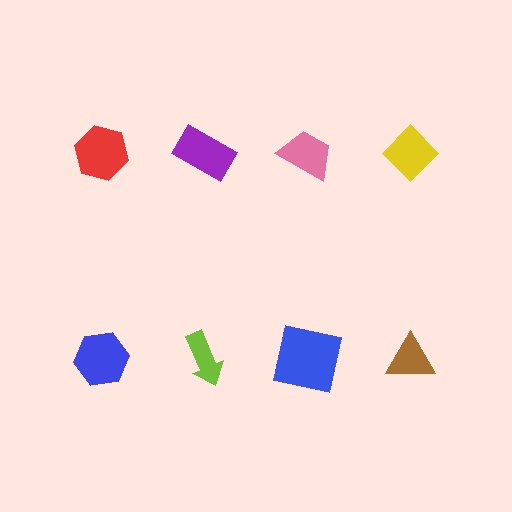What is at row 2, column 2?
A lime arrow.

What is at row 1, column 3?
A pink trapezoid.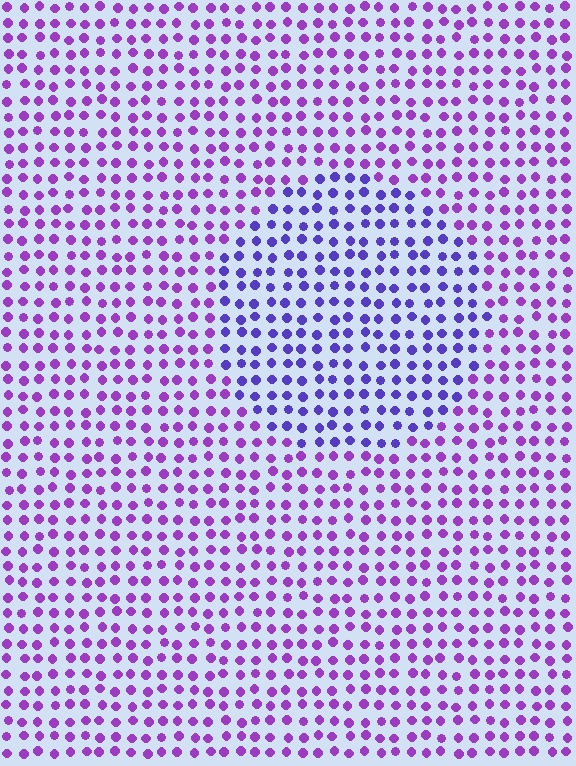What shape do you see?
I see a circle.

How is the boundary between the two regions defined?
The boundary is defined purely by a slight shift in hue (about 33 degrees). Spacing, size, and orientation are identical on both sides.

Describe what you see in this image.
The image is filled with small purple elements in a uniform arrangement. A circle-shaped region is visible where the elements are tinted to a slightly different hue, forming a subtle color boundary.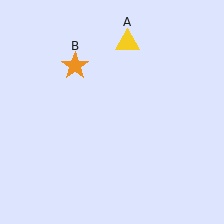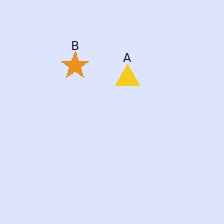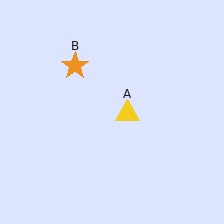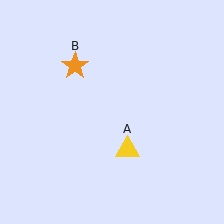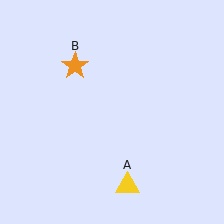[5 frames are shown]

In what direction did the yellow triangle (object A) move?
The yellow triangle (object A) moved down.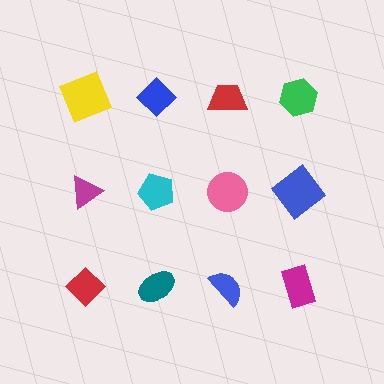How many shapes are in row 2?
4 shapes.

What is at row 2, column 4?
A blue diamond.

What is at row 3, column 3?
A blue semicircle.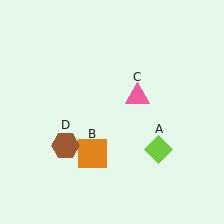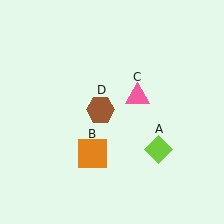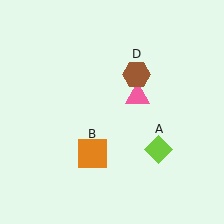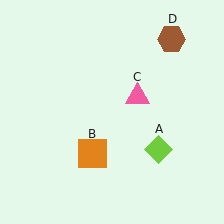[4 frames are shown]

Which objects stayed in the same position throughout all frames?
Lime diamond (object A) and orange square (object B) and pink triangle (object C) remained stationary.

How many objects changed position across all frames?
1 object changed position: brown hexagon (object D).